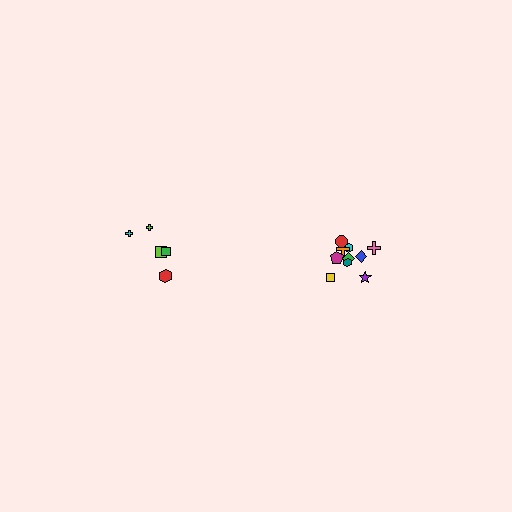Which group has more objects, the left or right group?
The right group.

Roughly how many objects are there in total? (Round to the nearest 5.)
Roughly 15 objects in total.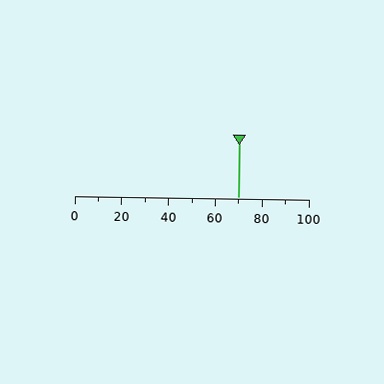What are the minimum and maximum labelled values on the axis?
The axis runs from 0 to 100.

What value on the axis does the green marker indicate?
The marker indicates approximately 70.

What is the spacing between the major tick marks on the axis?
The major ticks are spaced 20 apart.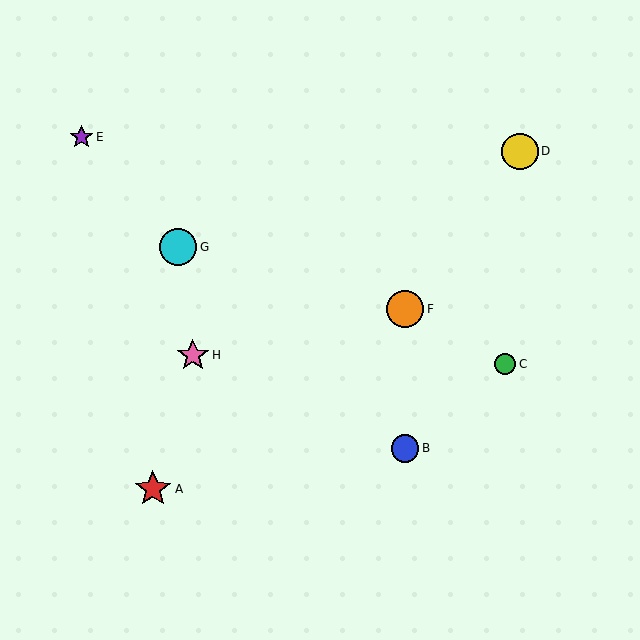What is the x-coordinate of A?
Object A is at x≈153.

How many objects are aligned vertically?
2 objects (B, F) are aligned vertically.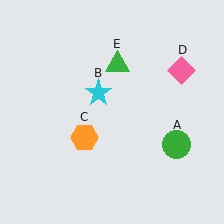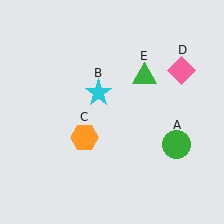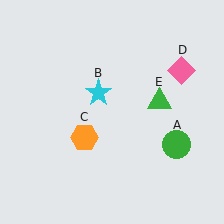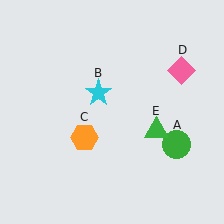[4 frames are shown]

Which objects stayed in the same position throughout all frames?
Green circle (object A) and cyan star (object B) and orange hexagon (object C) and pink diamond (object D) remained stationary.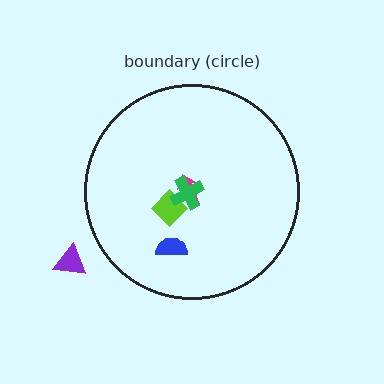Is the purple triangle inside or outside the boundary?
Outside.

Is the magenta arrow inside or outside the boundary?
Inside.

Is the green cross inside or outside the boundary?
Inside.